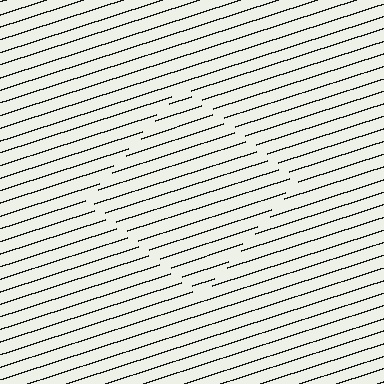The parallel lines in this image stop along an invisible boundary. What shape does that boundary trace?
An illusory square. The interior of the shape contains the same grating, shifted by half a period — the contour is defined by the phase discontinuity where line-ends from the inner and outer gratings abut.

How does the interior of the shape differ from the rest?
The interior of the shape contains the same grating, shifted by half a period — the contour is defined by the phase discontinuity where line-ends from the inner and outer gratings abut.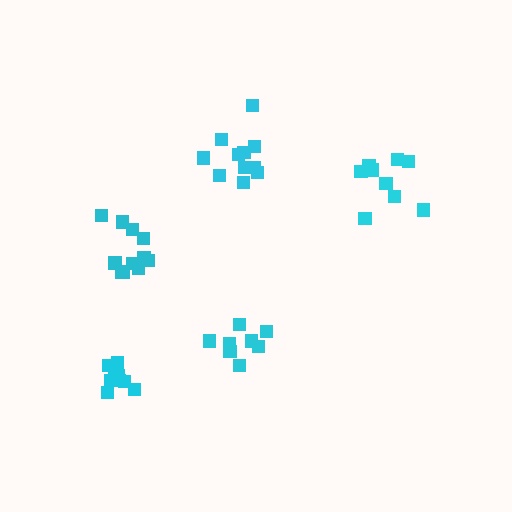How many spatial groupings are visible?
There are 5 spatial groupings.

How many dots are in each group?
Group 1: 9 dots, Group 2: 11 dots, Group 3: 9 dots, Group 4: 8 dots, Group 5: 11 dots (48 total).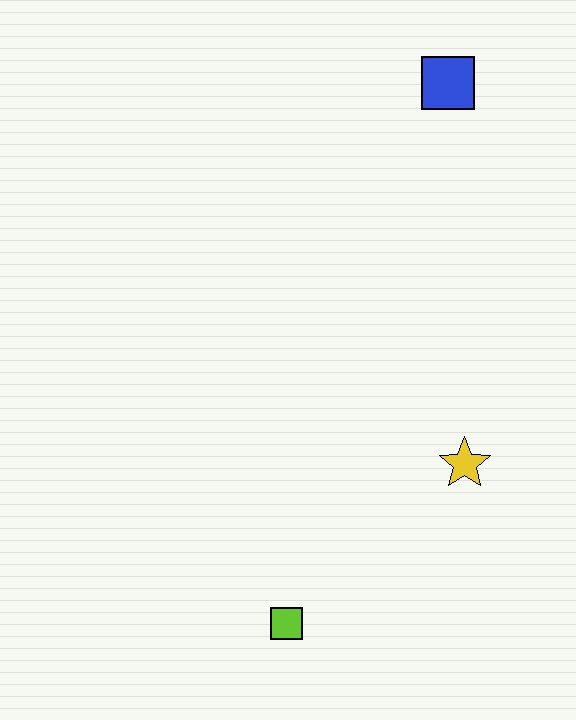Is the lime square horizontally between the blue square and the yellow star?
No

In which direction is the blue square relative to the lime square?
The blue square is above the lime square.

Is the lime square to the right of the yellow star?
No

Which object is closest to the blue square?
The yellow star is closest to the blue square.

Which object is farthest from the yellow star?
The blue square is farthest from the yellow star.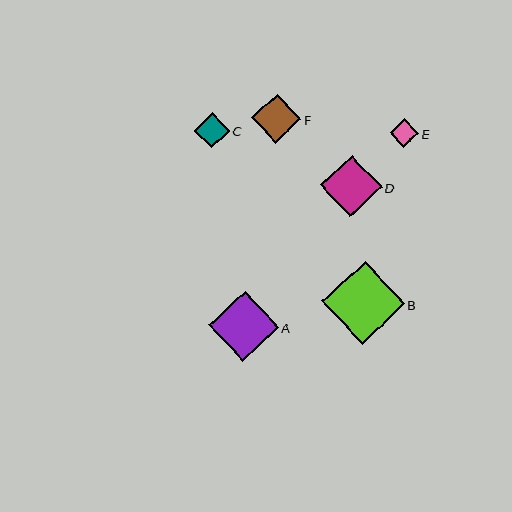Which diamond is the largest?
Diamond B is the largest with a size of approximately 82 pixels.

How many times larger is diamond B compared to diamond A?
Diamond B is approximately 1.2 times the size of diamond A.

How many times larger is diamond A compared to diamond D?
Diamond A is approximately 1.1 times the size of diamond D.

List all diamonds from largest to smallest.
From largest to smallest: B, A, D, F, C, E.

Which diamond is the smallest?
Diamond E is the smallest with a size of approximately 28 pixels.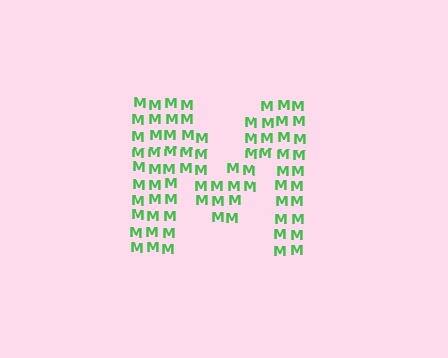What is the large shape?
The large shape is the letter M.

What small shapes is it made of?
It is made of small letter M's.